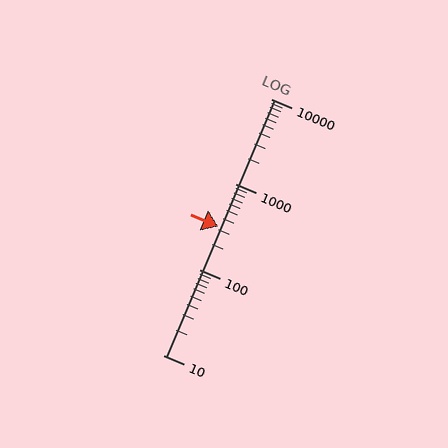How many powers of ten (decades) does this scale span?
The scale spans 3 decades, from 10 to 10000.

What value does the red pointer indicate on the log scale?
The pointer indicates approximately 320.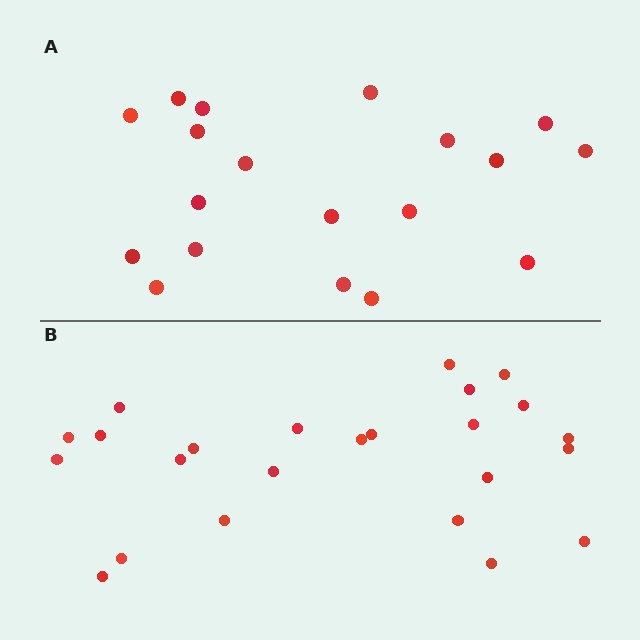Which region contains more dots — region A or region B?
Region B (the bottom region) has more dots.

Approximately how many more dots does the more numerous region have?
Region B has about 5 more dots than region A.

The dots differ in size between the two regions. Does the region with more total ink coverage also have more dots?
No. Region A has more total ink coverage because its dots are larger, but region B actually contains more individual dots. Total area can be misleading — the number of items is what matters here.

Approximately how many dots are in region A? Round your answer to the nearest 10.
About 20 dots. (The exact count is 19, which rounds to 20.)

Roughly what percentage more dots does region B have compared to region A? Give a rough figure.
About 25% more.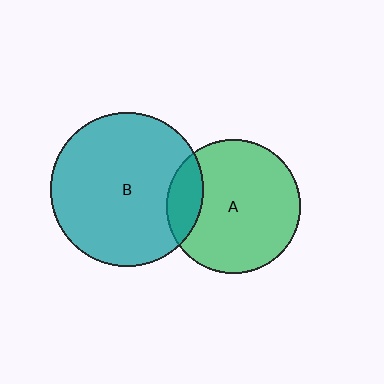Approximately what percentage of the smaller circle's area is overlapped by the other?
Approximately 15%.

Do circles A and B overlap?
Yes.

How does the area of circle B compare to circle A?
Approximately 1.3 times.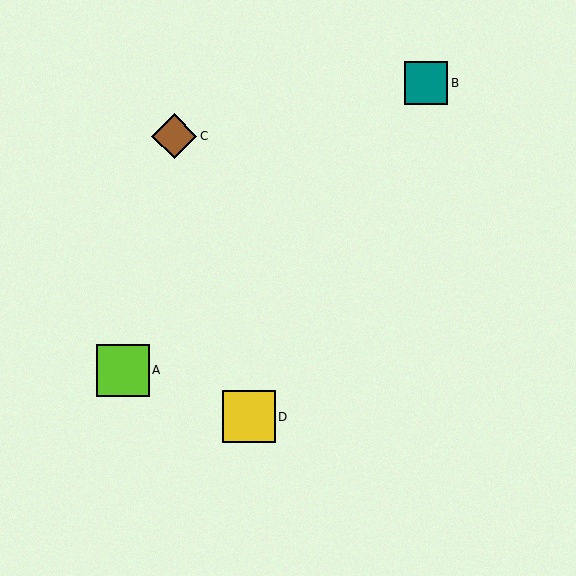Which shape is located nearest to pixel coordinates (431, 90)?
The teal square (labeled B) at (426, 83) is nearest to that location.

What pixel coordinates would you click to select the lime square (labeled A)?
Click at (123, 370) to select the lime square A.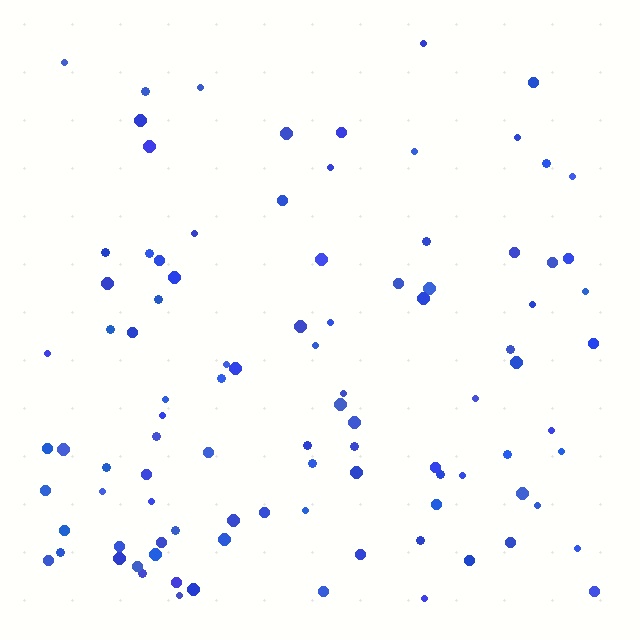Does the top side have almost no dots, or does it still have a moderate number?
Still a moderate number, just noticeably fewer than the bottom.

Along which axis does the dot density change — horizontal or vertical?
Vertical.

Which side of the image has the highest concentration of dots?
The bottom.